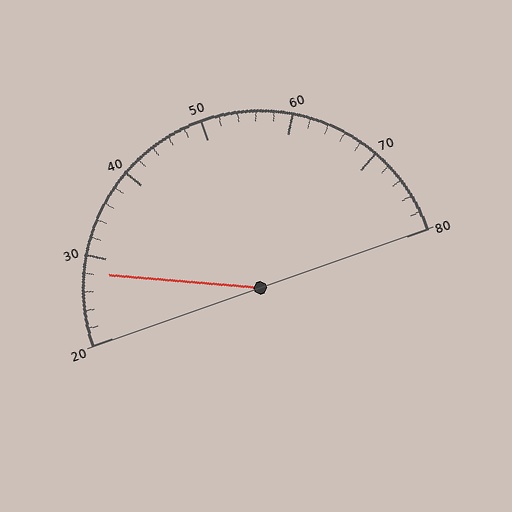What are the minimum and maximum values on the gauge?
The gauge ranges from 20 to 80.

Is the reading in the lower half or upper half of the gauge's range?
The reading is in the lower half of the range (20 to 80).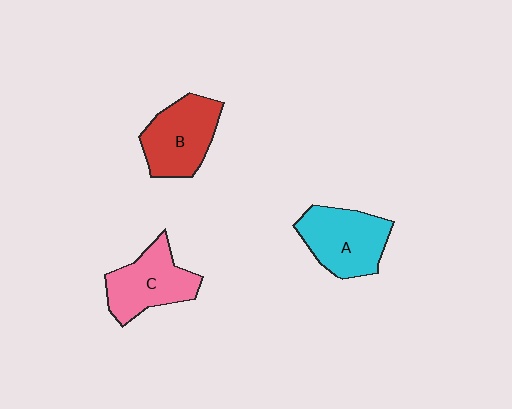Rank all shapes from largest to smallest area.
From largest to smallest: A (cyan), B (red), C (pink).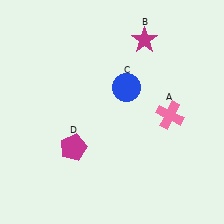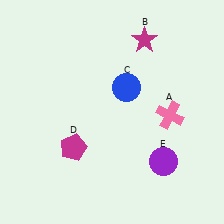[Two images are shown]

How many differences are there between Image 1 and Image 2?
There is 1 difference between the two images.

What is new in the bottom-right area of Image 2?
A purple circle (E) was added in the bottom-right area of Image 2.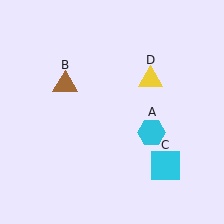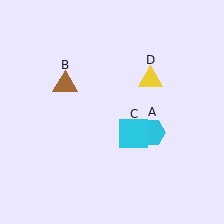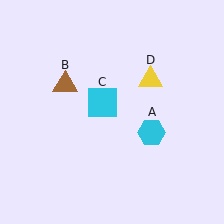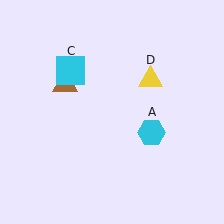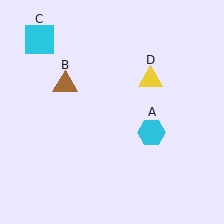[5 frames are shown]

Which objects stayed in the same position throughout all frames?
Cyan hexagon (object A) and brown triangle (object B) and yellow triangle (object D) remained stationary.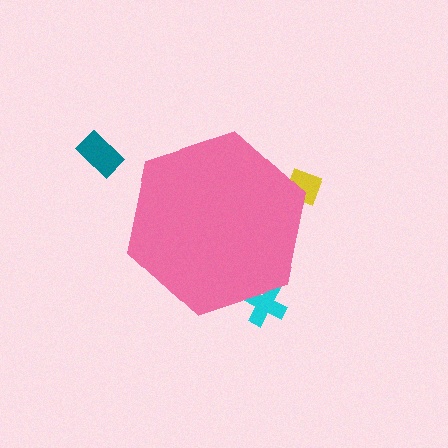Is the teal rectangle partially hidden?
No, the teal rectangle is fully visible.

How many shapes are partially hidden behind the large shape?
2 shapes are partially hidden.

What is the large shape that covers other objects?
A pink hexagon.